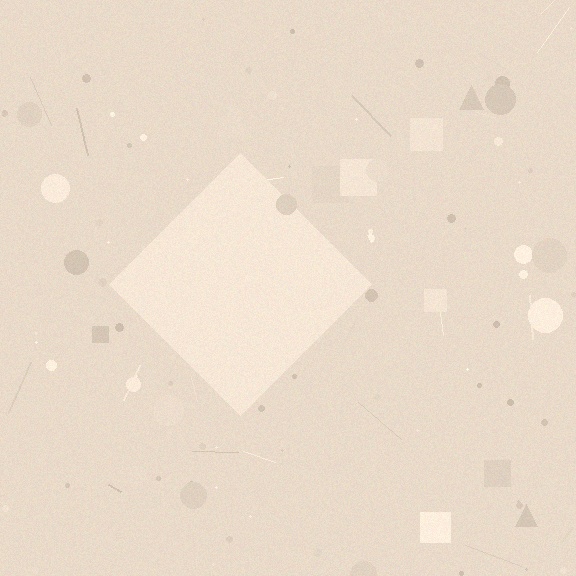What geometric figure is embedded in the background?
A diamond is embedded in the background.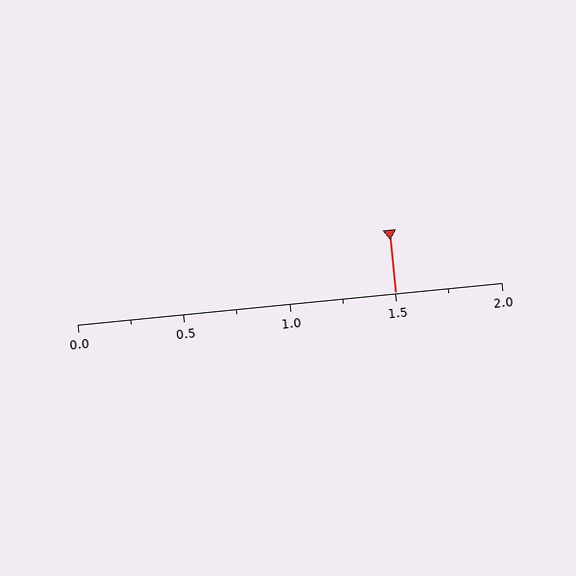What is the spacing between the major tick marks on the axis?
The major ticks are spaced 0.5 apart.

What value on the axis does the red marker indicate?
The marker indicates approximately 1.5.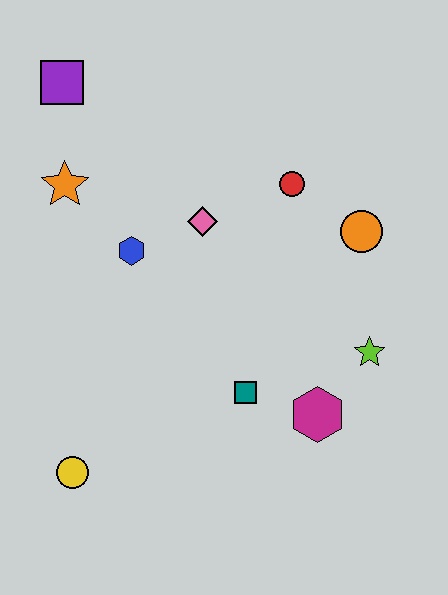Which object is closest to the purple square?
The orange star is closest to the purple square.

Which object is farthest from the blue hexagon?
The lime star is farthest from the blue hexagon.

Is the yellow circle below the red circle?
Yes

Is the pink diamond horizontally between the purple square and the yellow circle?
No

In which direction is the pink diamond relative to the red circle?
The pink diamond is to the left of the red circle.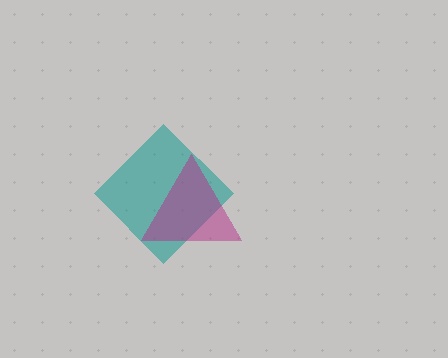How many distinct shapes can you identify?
There are 2 distinct shapes: a teal diamond, a magenta triangle.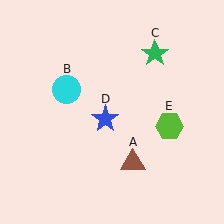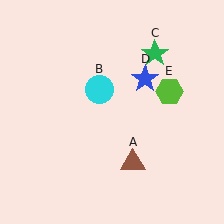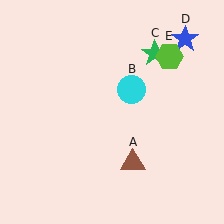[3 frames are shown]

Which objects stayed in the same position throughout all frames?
Brown triangle (object A) and green star (object C) remained stationary.